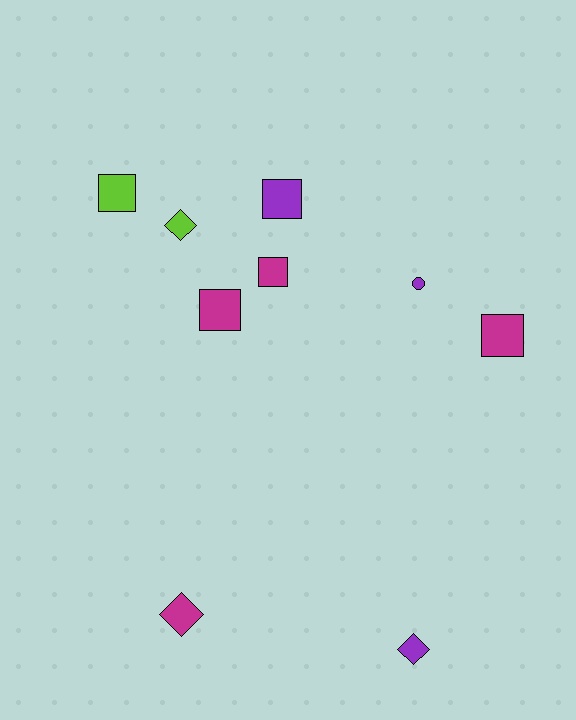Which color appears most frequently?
Magenta, with 4 objects.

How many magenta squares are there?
There are 3 magenta squares.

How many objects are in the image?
There are 9 objects.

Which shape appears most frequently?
Square, with 5 objects.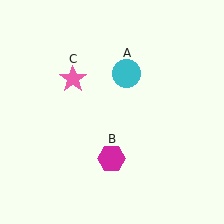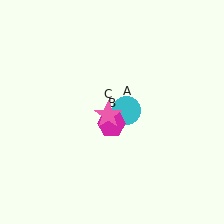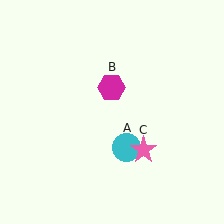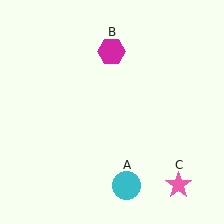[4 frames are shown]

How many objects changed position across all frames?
3 objects changed position: cyan circle (object A), magenta hexagon (object B), pink star (object C).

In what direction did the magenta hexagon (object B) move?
The magenta hexagon (object B) moved up.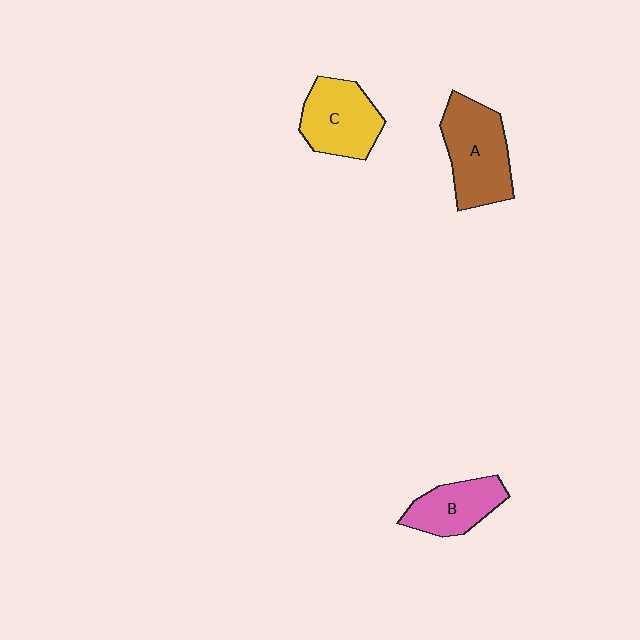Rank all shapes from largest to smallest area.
From largest to smallest: A (brown), C (yellow), B (pink).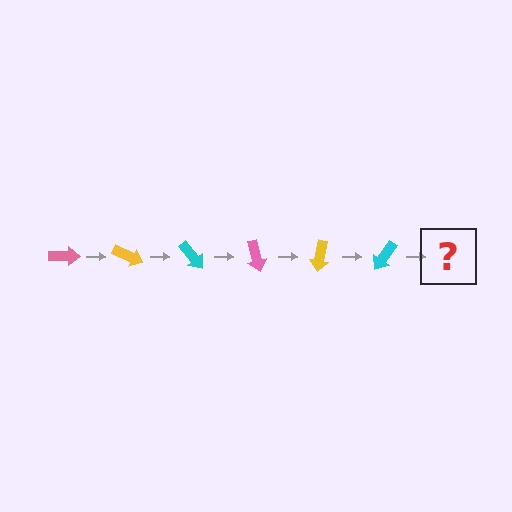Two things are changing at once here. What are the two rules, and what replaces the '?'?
The two rules are that it rotates 25 degrees each step and the color cycles through pink, yellow, and cyan. The '?' should be a pink arrow, rotated 150 degrees from the start.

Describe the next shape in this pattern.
It should be a pink arrow, rotated 150 degrees from the start.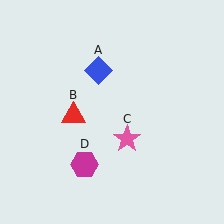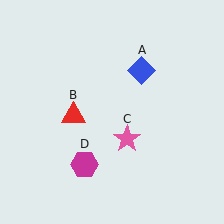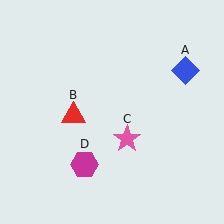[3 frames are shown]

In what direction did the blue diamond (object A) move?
The blue diamond (object A) moved right.